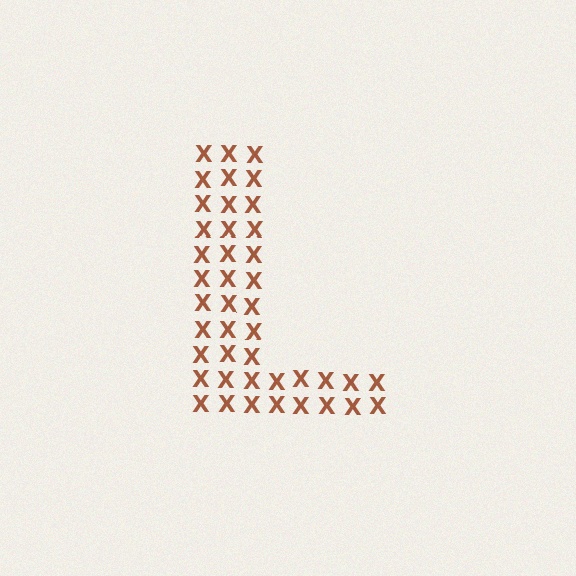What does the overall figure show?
The overall figure shows the letter L.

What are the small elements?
The small elements are letter X's.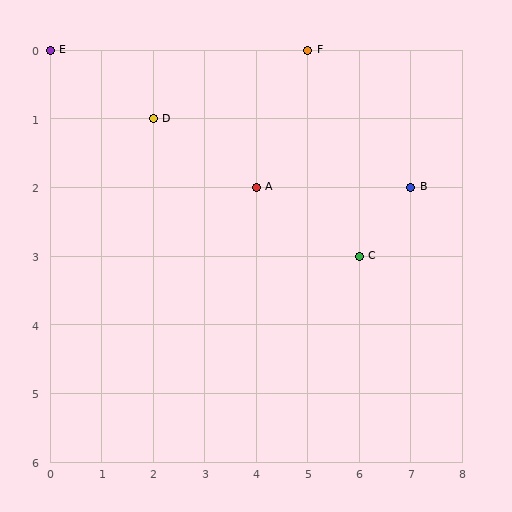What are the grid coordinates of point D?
Point D is at grid coordinates (2, 1).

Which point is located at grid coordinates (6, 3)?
Point C is at (6, 3).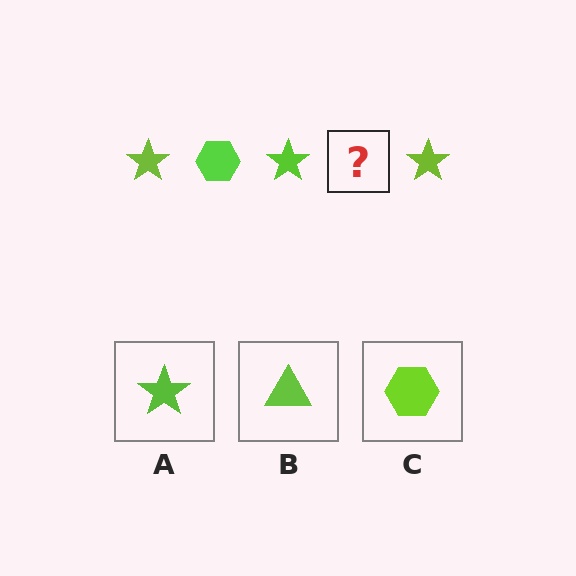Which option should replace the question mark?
Option C.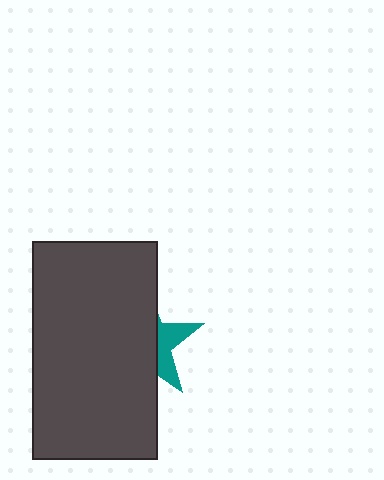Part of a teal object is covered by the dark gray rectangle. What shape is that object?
It is a star.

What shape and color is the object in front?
The object in front is a dark gray rectangle.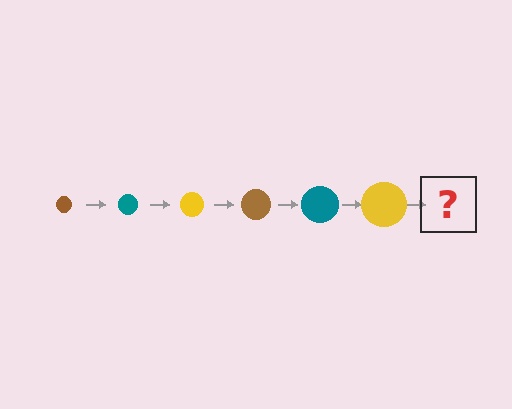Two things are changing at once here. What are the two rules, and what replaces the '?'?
The two rules are that the circle grows larger each step and the color cycles through brown, teal, and yellow. The '?' should be a brown circle, larger than the previous one.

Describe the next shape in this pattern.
It should be a brown circle, larger than the previous one.